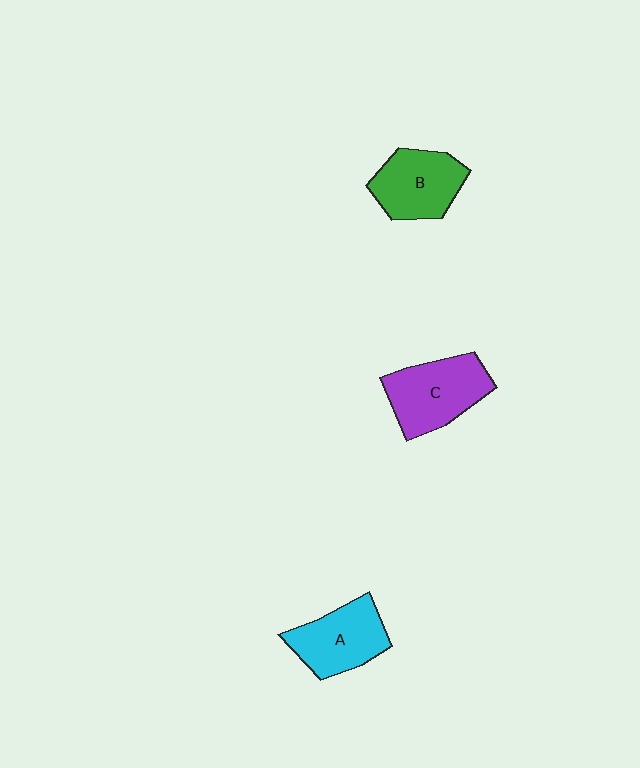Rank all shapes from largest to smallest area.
From largest to smallest: C (purple), A (cyan), B (green).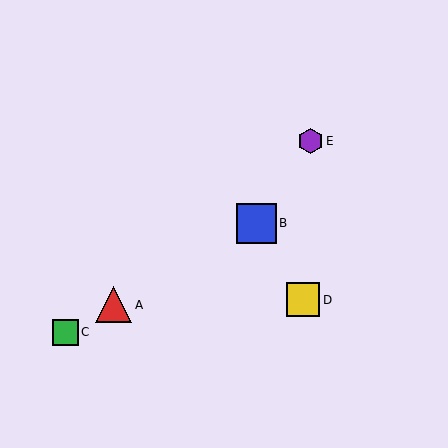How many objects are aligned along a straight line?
3 objects (A, B, C) are aligned along a straight line.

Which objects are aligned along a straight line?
Objects A, B, C are aligned along a straight line.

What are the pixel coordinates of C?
Object C is at (65, 332).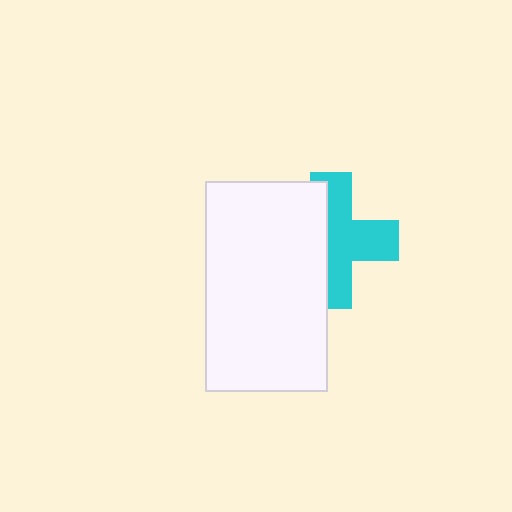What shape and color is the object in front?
The object in front is a white rectangle.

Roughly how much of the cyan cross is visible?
About half of it is visible (roughly 57%).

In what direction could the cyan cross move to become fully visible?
The cyan cross could move right. That would shift it out from behind the white rectangle entirely.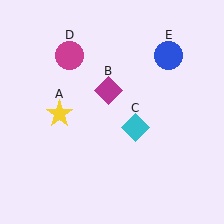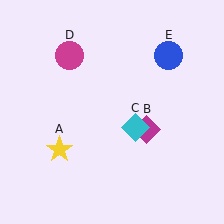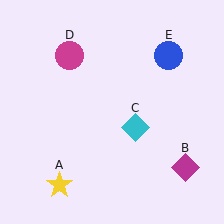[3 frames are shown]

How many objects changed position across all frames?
2 objects changed position: yellow star (object A), magenta diamond (object B).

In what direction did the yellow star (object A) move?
The yellow star (object A) moved down.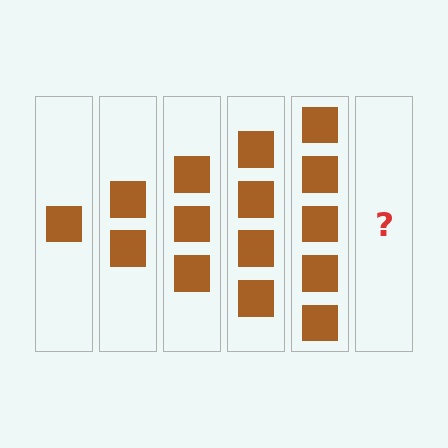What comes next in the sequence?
The next element should be 6 squares.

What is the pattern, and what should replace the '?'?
The pattern is that each step adds one more square. The '?' should be 6 squares.